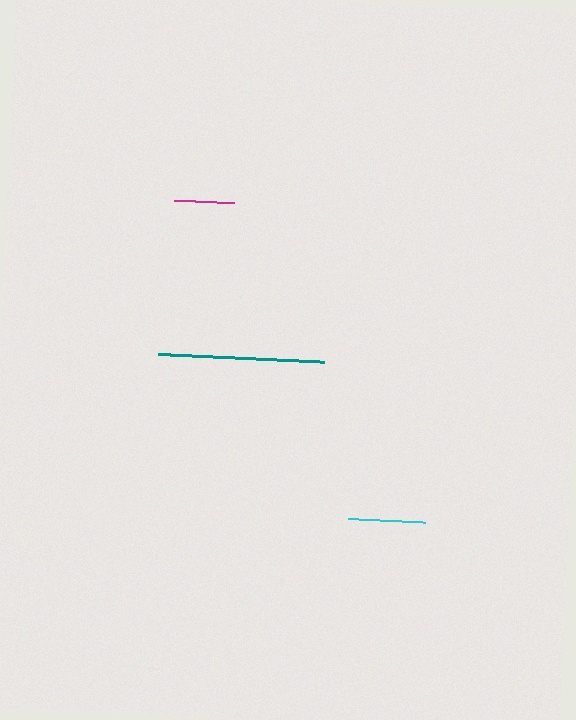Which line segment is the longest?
The teal line is the longest at approximately 166 pixels.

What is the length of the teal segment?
The teal segment is approximately 166 pixels long.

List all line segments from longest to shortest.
From longest to shortest: teal, cyan, magenta.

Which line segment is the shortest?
The magenta line is the shortest at approximately 60 pixels.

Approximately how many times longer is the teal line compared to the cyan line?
The teal line is approximately 2.1 times the length of the cyan line.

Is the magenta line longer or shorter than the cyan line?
The cyan line is longer than the magenta line.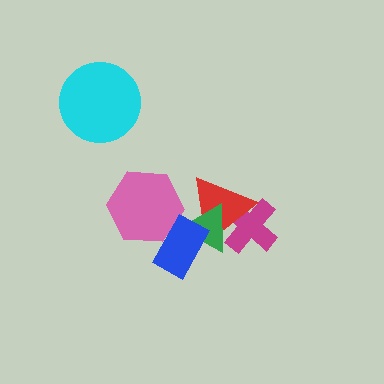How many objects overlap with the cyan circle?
0 objects overlap with the cyan circle.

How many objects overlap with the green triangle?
3 objects overlap with the green triangle.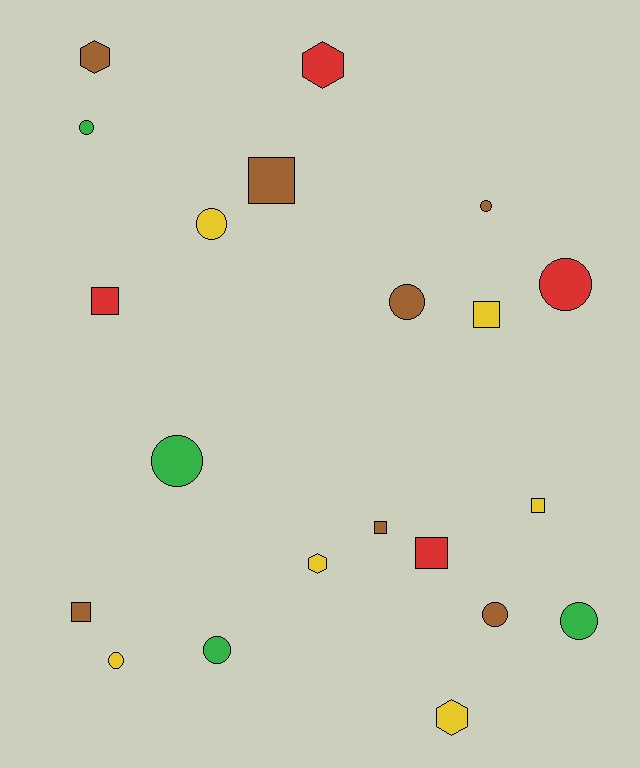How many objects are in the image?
There are 21 objects.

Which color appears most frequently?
Brown, with 7 objects.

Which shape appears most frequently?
Circle, with 10 objects.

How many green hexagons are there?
There are no green hexagons.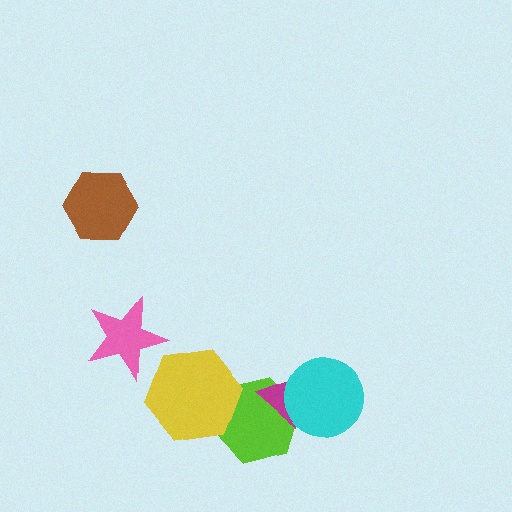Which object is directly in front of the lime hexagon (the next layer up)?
The magenta triangle is directly in front of the lime hexagon.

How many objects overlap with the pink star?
0 objects overlap with the pink star.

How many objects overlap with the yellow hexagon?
1 object overlaps with the yellow hexagon.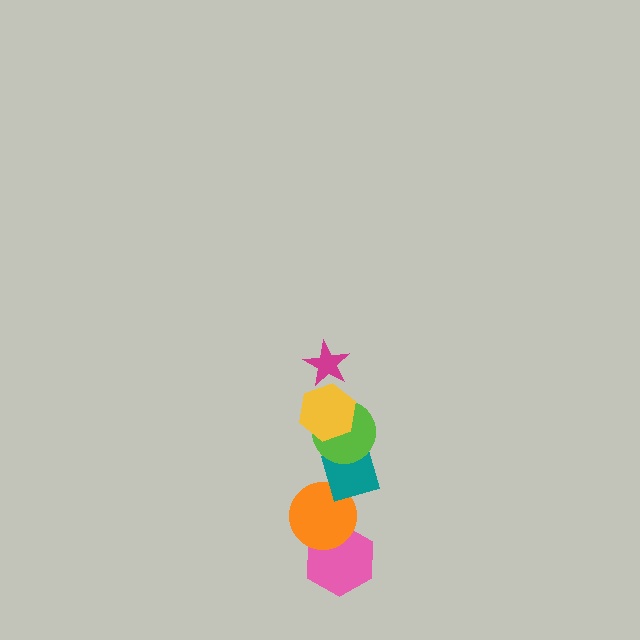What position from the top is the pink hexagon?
The pink hexagon is 6th from the top.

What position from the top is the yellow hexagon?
The yellow hexagon is 2nd from the top.